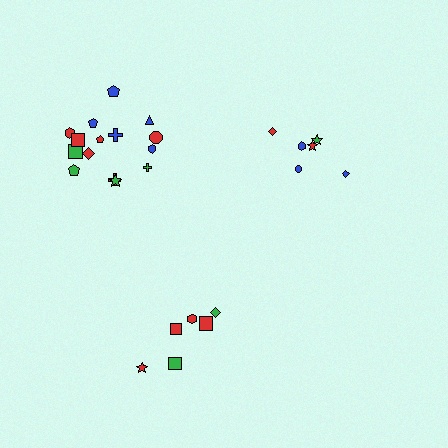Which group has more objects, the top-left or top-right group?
The top-left group.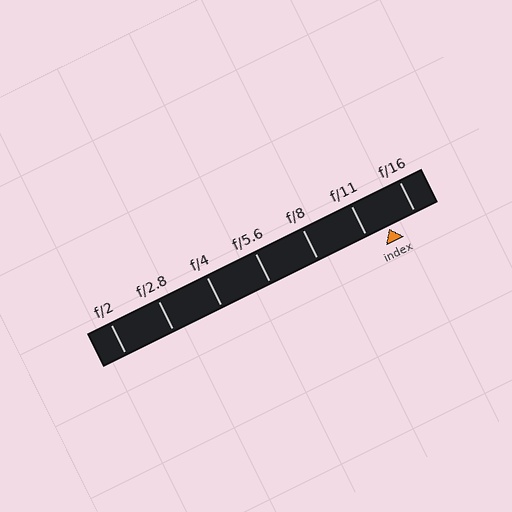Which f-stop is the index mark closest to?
The index mark is closest to f/11.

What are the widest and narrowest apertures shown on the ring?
The widest aperture shown is f/2 and the narrowest is f/16.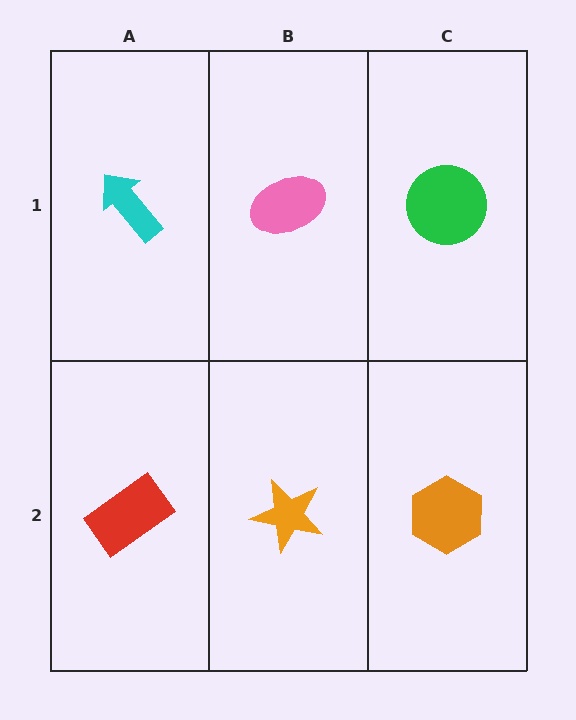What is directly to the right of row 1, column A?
A pink ellipse.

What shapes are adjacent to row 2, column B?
A pink ellipse (row 1, column B), a red rectangle (row 2, column A), an orange hexagon (row 2, column C).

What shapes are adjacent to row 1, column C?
An orange hexagon (row 2, column C), a pink ellipse (row 1, column B).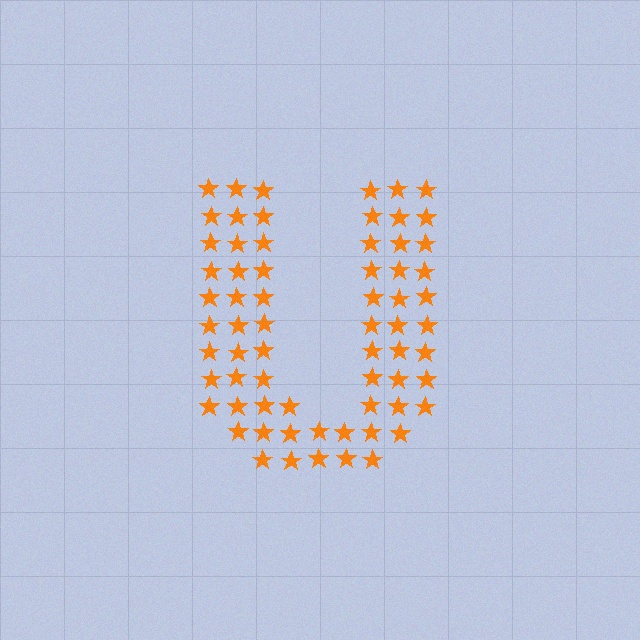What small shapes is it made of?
It is made of small stars.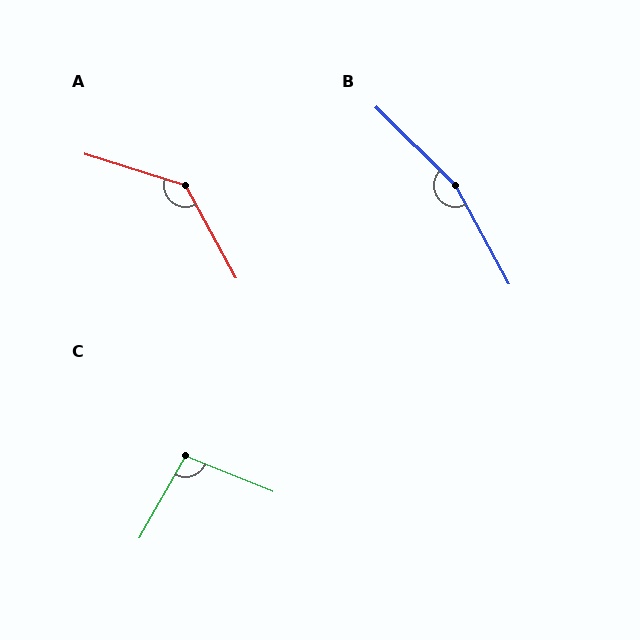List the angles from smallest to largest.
C (97°), A (136°), B (163°).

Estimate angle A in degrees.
Approximately 136 degrees.